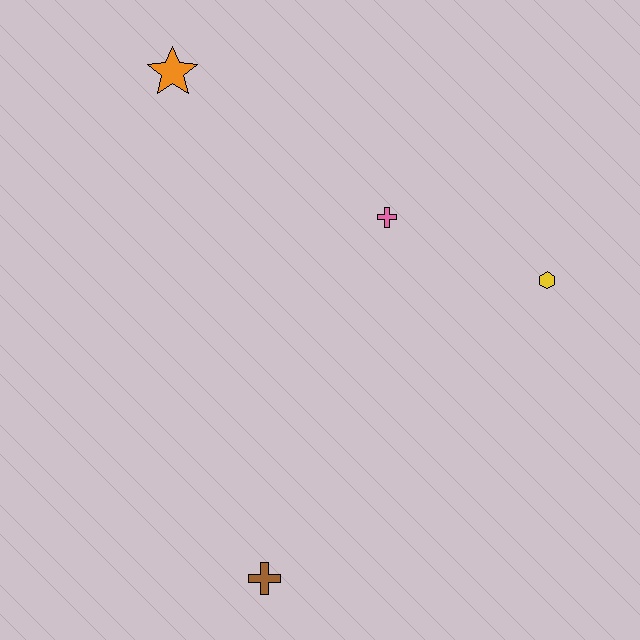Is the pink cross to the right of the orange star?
Yes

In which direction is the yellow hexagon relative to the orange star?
The yellow hexagon is to the right of the orange star.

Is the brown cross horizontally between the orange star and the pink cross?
Yes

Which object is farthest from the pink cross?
The brown cross is farthest from the pink cross.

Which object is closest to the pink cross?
The yellow hexagon is closest to the pink cross.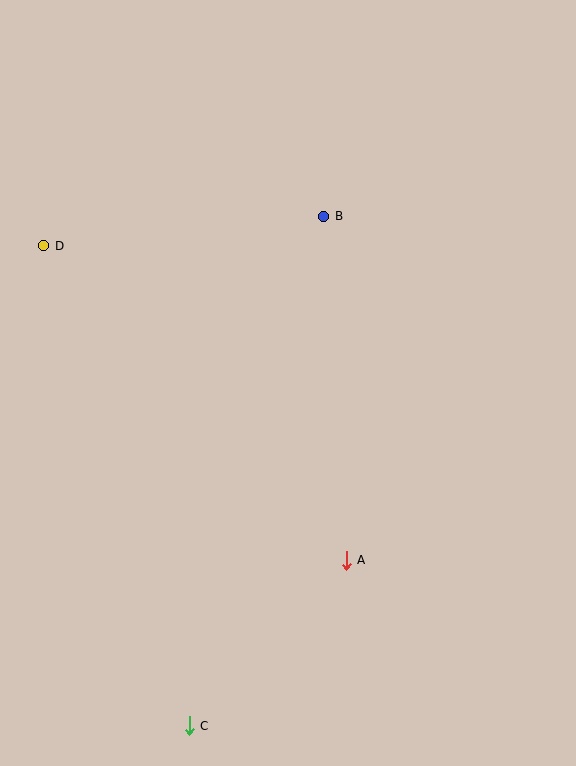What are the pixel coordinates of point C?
Point C is at (189, 726).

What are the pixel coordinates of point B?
Point B is at (324, 216).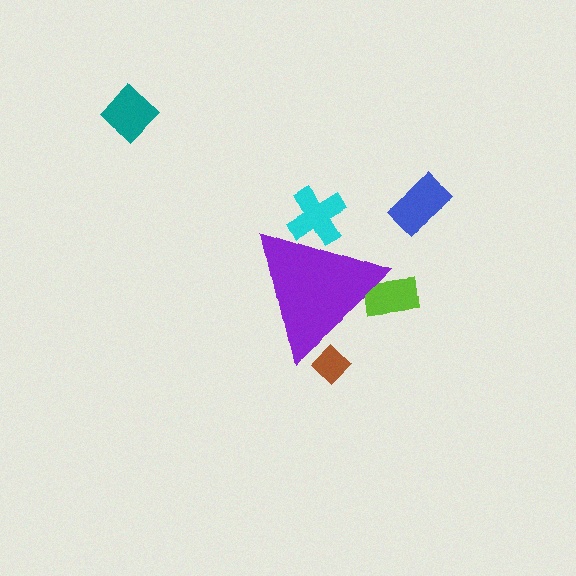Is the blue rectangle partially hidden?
No, the blue rectangle is fully visible.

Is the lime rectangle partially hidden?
Yes, the lime rectangle is partially hidden behind the purple triangle.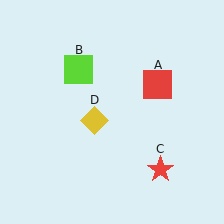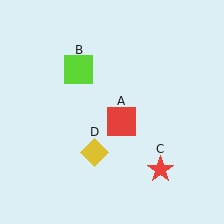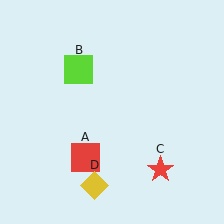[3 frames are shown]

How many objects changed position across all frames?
2 objects changed position: red square (object A), yellow diamond (object D).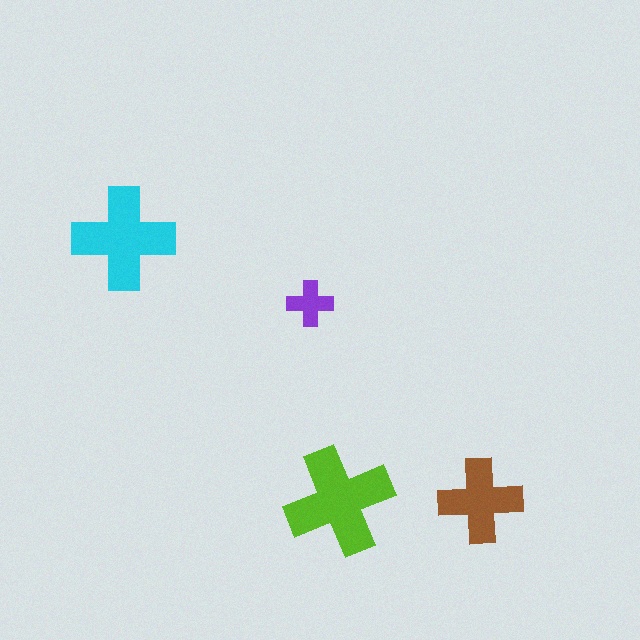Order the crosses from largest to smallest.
the lime one, the cyan one, the brown one, the purple one.